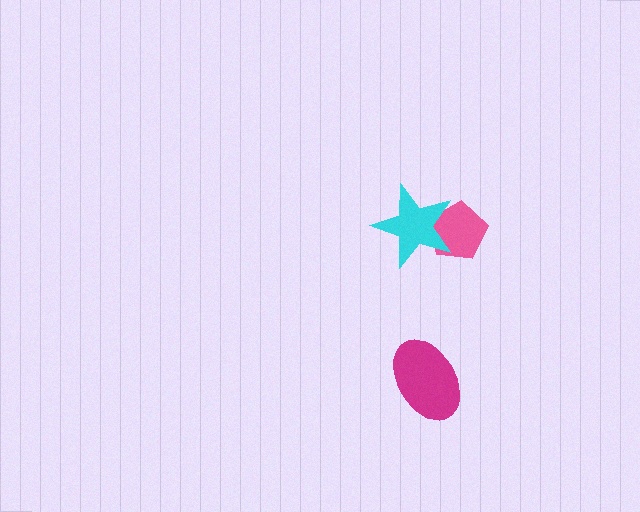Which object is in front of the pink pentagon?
The cyan star is in front of the pink pentagon.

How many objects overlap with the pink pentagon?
1 object overlaps with the pink pentagon.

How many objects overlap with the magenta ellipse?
0 objects overlap with the magenta ellipse.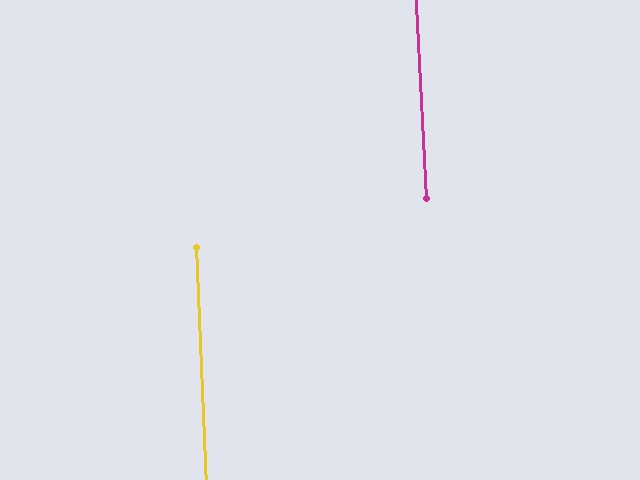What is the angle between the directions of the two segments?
Approximately 1 degree.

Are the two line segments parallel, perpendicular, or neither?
Parallel — their directions differ by only 0.5°.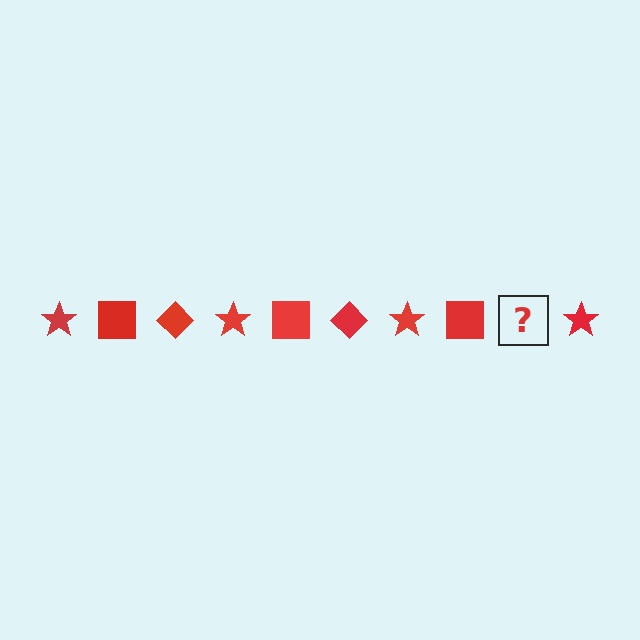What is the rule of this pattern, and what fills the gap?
The rule is that the pattern cycles through star, square, diamond shapes in red. The gap should be filled with a red diamond.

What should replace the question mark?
The question mark should be replaced with a red diamond.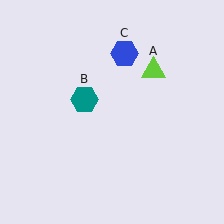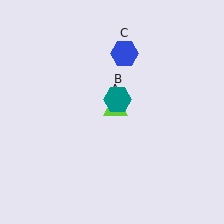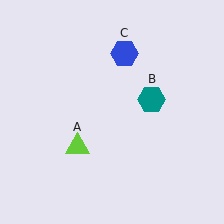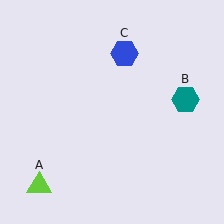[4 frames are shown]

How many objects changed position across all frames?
2 objects changed position: lime triangle (object A), teal hexagon (object B).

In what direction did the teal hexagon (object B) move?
The teal hexagon (object B) moved right.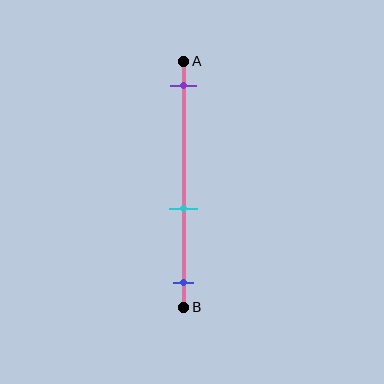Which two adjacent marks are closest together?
The cyan and blue marks are the closest adjacent pair.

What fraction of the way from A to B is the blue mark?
The blue mark is approximately 90% (0.9) of the way from A to B.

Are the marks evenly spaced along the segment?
No, the marks are not evenly spaced.